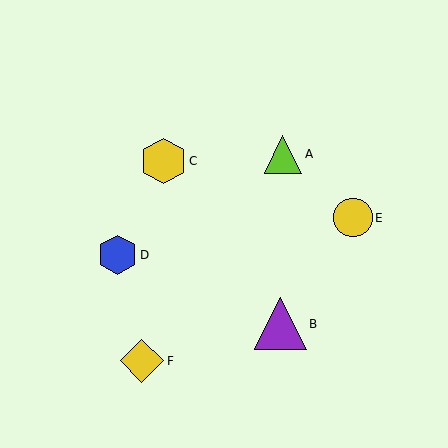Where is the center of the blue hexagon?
The center of the blue hexagon is at (118, 255).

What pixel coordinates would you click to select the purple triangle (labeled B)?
Click at (280, 324) to select the purple triangle B.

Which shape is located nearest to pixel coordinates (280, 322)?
The purple triangle (labeled B) at (280, 324) is nearest to that location.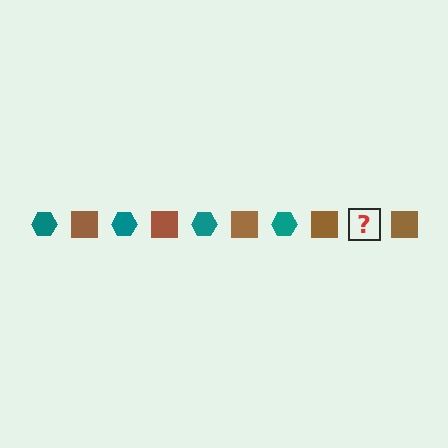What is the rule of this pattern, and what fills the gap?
The rule is that the pattern alternates between teal hexagon and brown square. The gap should be filled with a teal hexagon.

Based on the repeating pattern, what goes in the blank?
The blank should be a teal hexagon.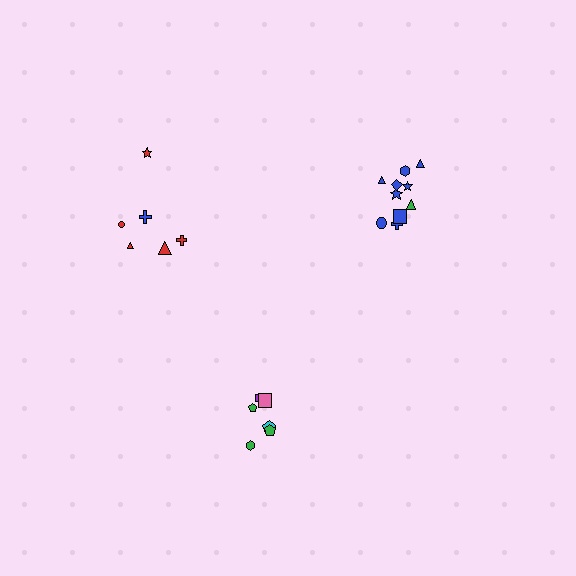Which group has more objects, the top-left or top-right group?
The top-right group.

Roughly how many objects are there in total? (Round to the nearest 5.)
Roughly 20 objects in total.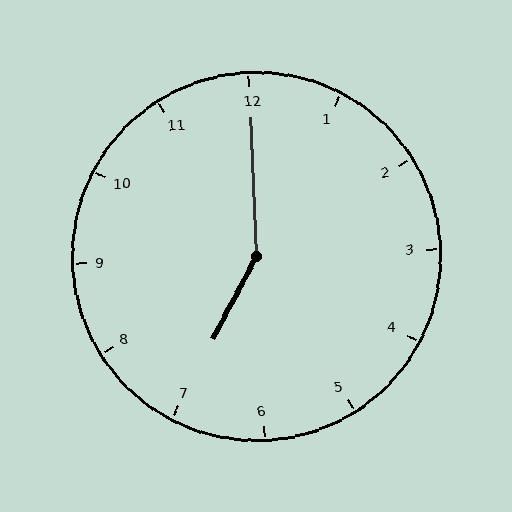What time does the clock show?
7:00.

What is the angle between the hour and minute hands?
Approximately 150 degrees.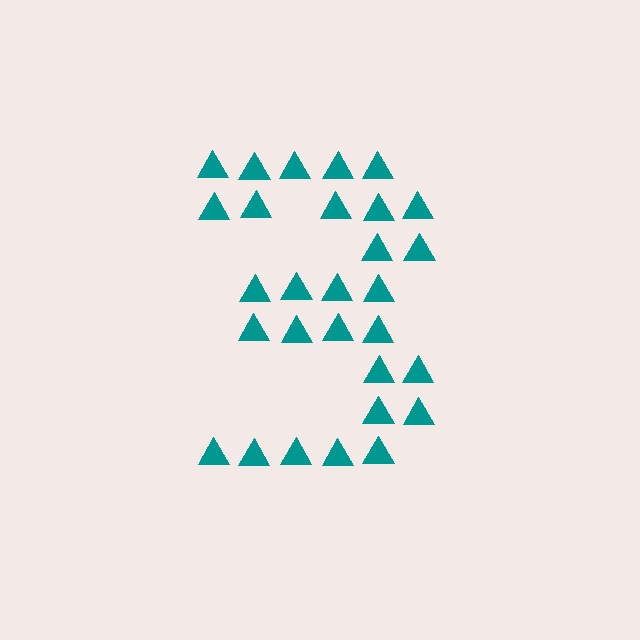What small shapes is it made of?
It is made of small triangles.